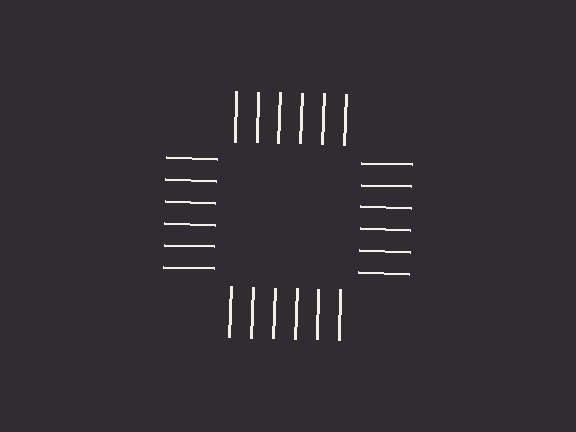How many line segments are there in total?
24 — 6 along each of the 4 edges.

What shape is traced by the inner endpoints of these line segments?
An illusory square — the line segments terminate on its edges but no continuous stroke is drawn.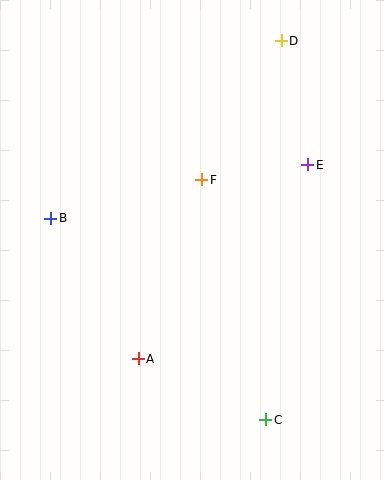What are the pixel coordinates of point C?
Point C is at (266, 420).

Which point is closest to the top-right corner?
Point D is closest to the top-right corner.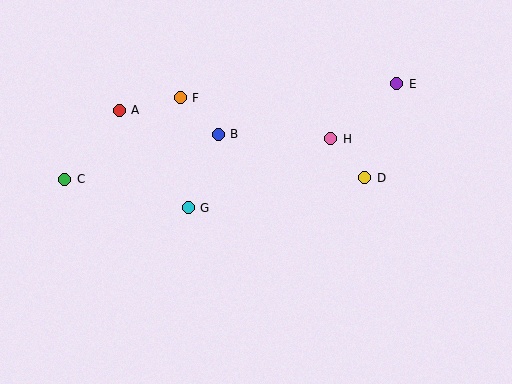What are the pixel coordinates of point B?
Point B is at (218, 134).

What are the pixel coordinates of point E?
Point E is at (397, 84).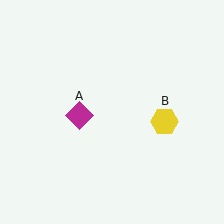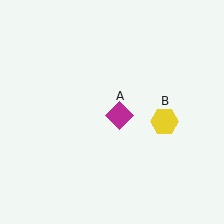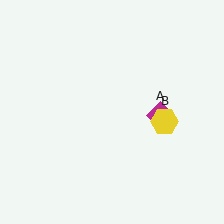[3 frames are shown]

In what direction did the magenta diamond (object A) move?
The magenta diamond (object A) moved right.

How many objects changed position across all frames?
1 object changed position: magenta diamond (object A).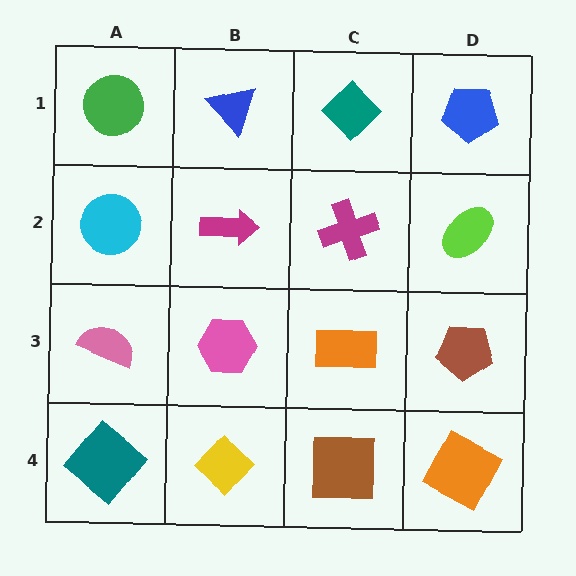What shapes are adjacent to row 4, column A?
A pink semicircle (row 3, column A), a yellow diamond (row 4, column B).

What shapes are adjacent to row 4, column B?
A pink hexagon (row 3, column B), a teal diamond (row 4, column A), a brown square (row 4, column C).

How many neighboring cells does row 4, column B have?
3.